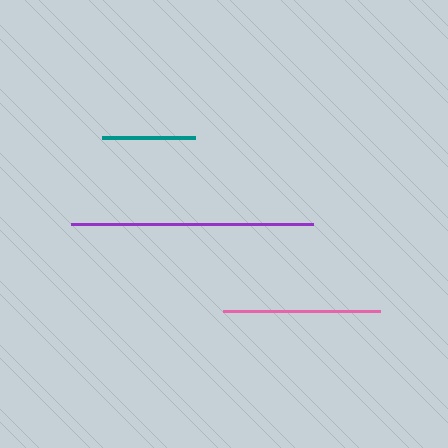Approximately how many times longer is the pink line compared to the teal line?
The pink line is approximately 1.7 times the length of the teal line.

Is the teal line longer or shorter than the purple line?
The purple line is longer than the teal line.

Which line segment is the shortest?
The teal line is the shortest at approximately 93 pixels.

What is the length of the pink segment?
The pink segment is approximately 157 pixels long.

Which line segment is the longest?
The purple line is the longest at approximately 241 pixels.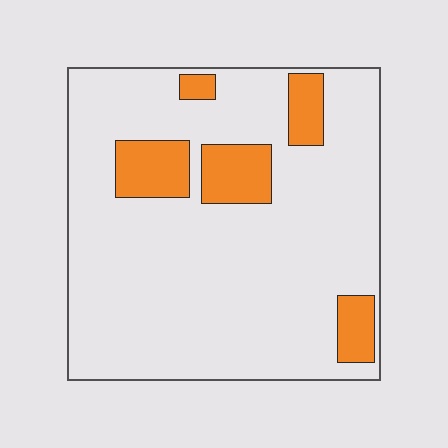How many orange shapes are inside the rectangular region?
5.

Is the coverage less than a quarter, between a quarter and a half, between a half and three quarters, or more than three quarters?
Less than a quarter.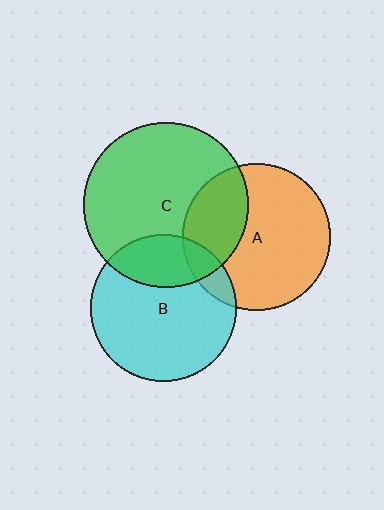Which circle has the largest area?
Circle C (green).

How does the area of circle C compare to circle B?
Approximately 1.3 times.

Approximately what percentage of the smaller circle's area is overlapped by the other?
Approximately 10%.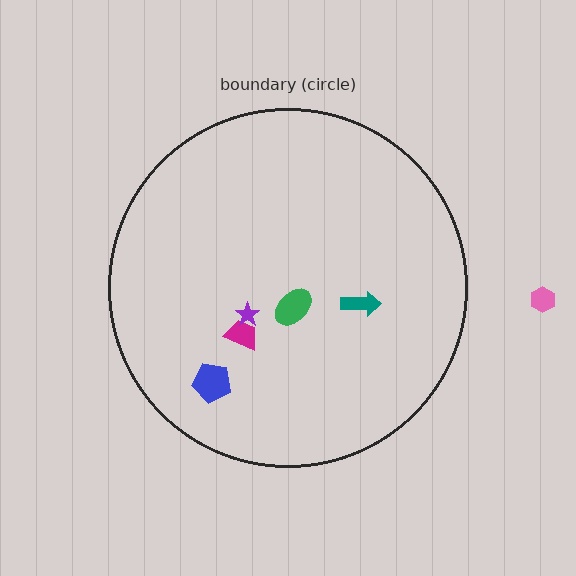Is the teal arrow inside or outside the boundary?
Inside.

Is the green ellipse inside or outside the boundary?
Inside.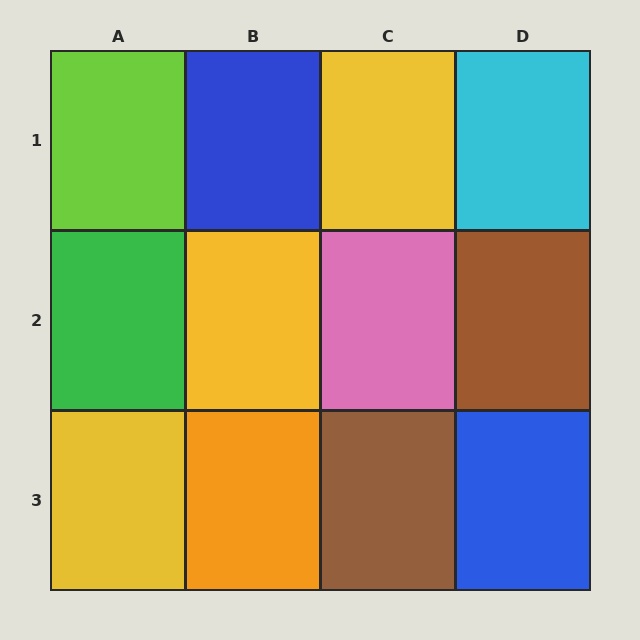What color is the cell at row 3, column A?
Yellow.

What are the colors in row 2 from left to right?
Green, yellow, pink, brown.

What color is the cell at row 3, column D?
Blue.